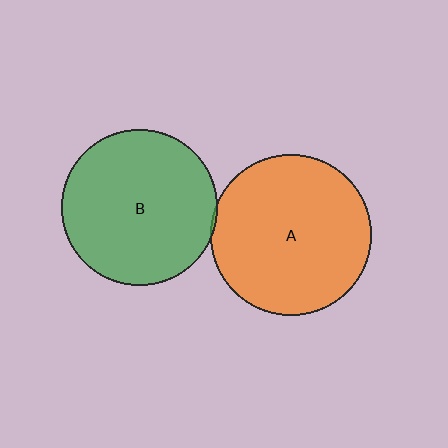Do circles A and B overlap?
Yes.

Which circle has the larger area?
Circle A (orange).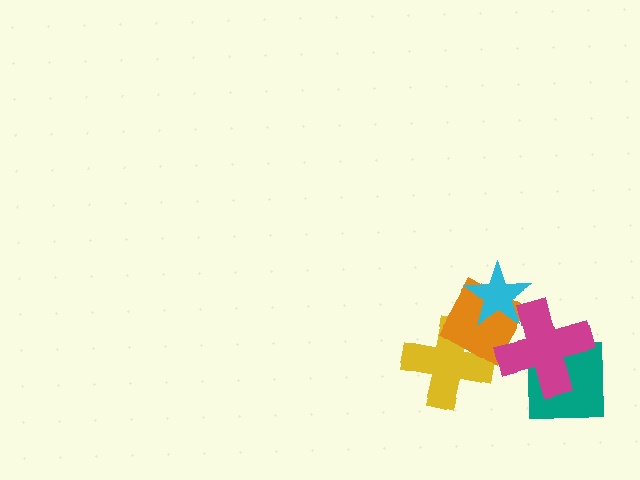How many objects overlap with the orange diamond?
3 objects overlap with the orange diamond.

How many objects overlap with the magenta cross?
3 objects overlap with the magenta cross.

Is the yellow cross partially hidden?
Yes, it is partially covered by another shape.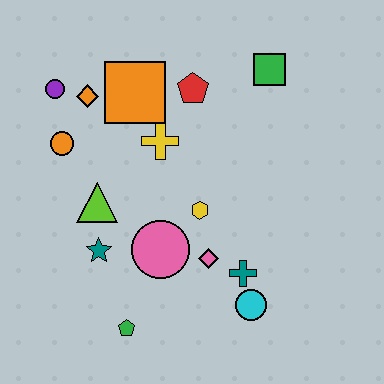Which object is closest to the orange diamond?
The purple circle is closest to the orange diamond.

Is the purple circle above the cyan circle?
Yes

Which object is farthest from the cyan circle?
The purple circle is farthest from the cyan circle.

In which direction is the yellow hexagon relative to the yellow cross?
The yellow hexagon is below the yellow cross.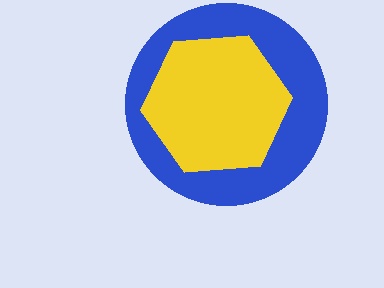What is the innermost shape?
The yellow hexagon.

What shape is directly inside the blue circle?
The yellow hexagon.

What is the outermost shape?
The blue circle.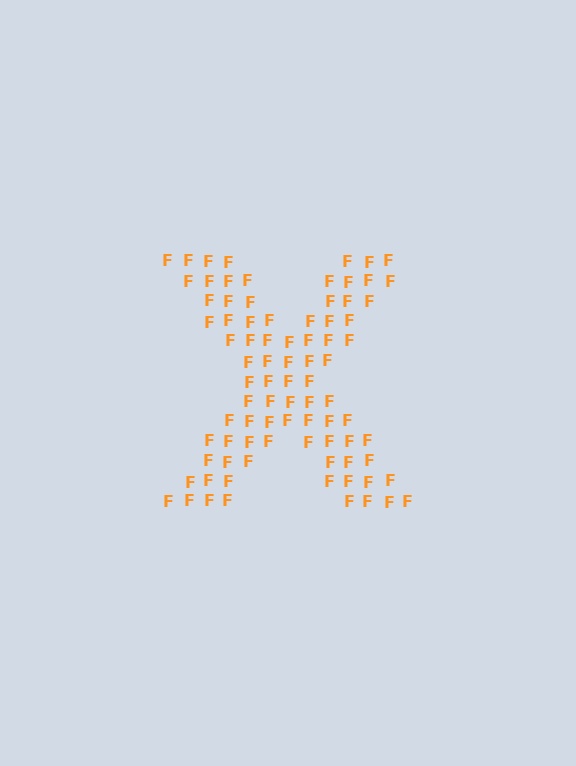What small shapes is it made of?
It is made of small letter F's.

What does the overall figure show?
The overall figure shows the letter X.